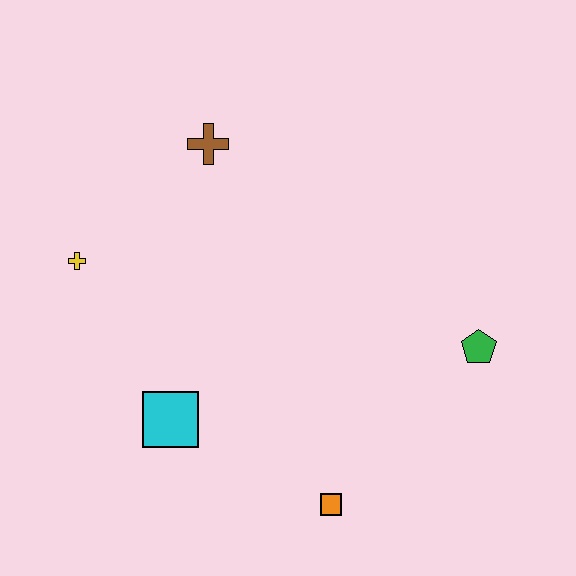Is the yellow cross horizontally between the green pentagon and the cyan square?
No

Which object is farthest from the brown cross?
The orange square is farthest from the brown cross.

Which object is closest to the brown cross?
The yellow cross is closest to the brown cross.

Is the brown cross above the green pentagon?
Yes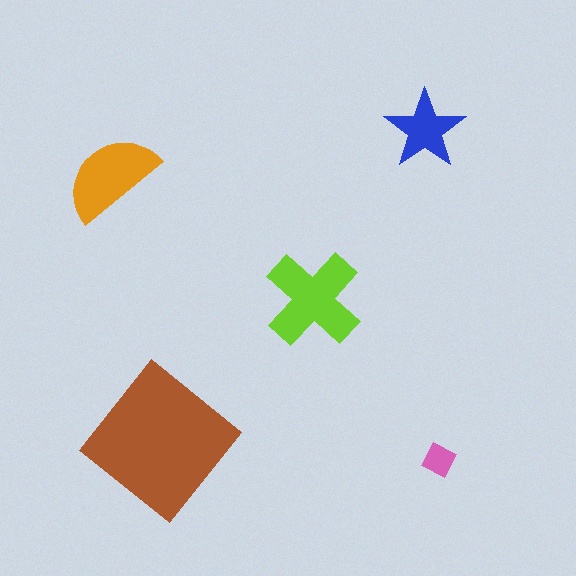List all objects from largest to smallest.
The brown diamond, the lime cross, the orange semicircle, the blue star, the pink diamond.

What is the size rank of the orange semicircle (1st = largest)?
3rd.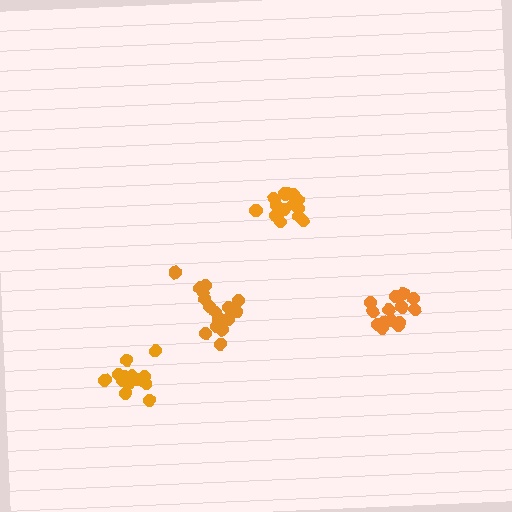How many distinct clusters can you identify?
There are 4 distinct clusters.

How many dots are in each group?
Group 1: 15 dots, Group 2: 14 dots, Group 3: 17 dots, Group 4: 15 dots (61 total).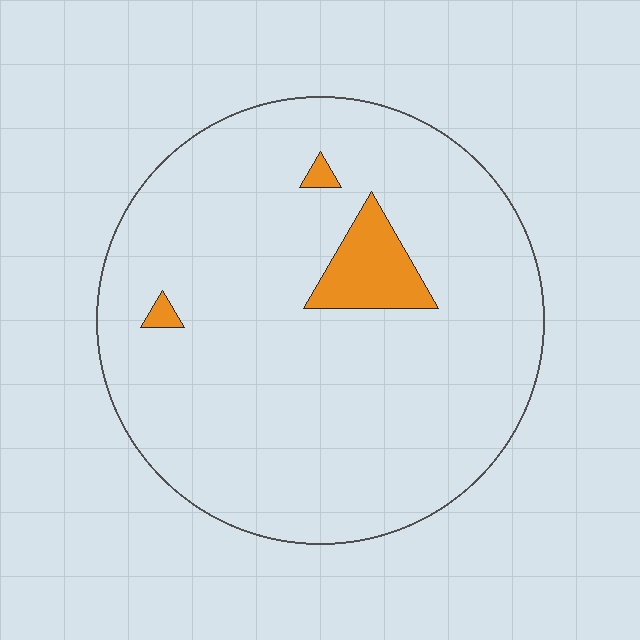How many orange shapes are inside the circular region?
3.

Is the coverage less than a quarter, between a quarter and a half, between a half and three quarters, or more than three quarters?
Less than a quarter.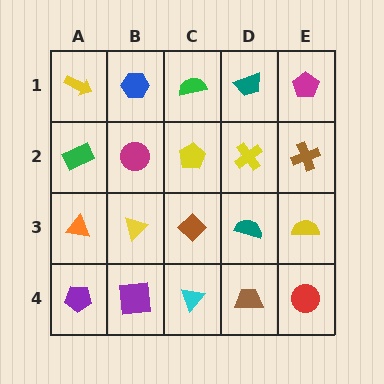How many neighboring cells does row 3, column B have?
4.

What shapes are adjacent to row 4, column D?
A teal semicircle (row 3, column D), a cyan triangle (row 4, column C), a red circle (row 4, column E).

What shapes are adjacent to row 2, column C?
A green semicircle (row 1, column C), a brown diamond (row 3, column C), a magenta circle (row 2, column B), a yellow cross (row 2, column D).